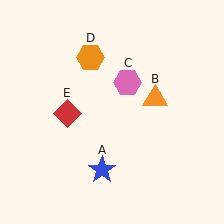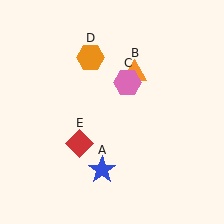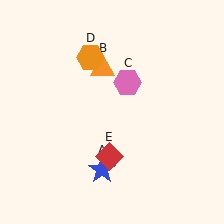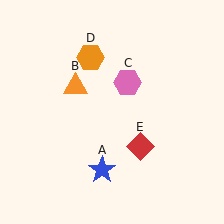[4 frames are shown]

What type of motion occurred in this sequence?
The orange triangle (object B), red diamond (object E) rotated counterclockwise around the center of the scene.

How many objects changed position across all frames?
2 objects changed position: orange triangle (object B), red diamond (object E).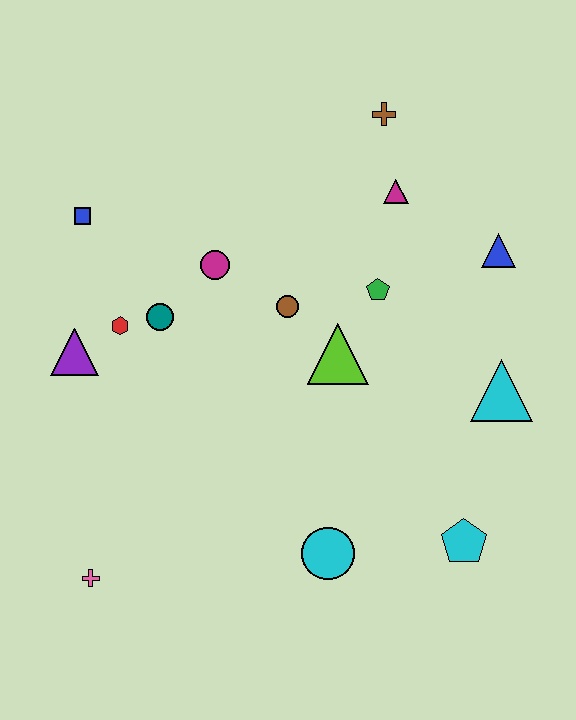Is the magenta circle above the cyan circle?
Yes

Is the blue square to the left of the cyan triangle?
Yes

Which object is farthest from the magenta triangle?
The pink cross is farthest from the magenta triangle.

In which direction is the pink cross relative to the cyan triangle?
The pink cross is to the left of the cyan triangle.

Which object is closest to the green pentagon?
The lime triangle is closest to the green pentagon.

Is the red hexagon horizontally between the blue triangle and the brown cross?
No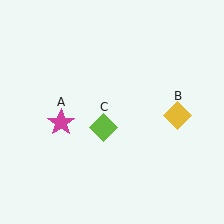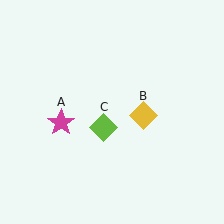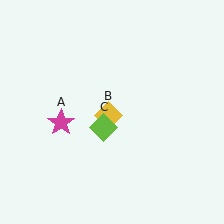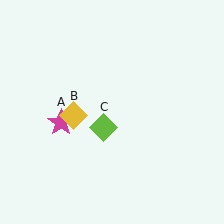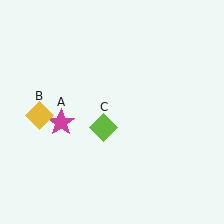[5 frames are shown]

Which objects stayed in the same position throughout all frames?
Magenta star (object A) and lime diamond (object C) remained stationary.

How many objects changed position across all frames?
1 object changed position: yellow diamond (object B).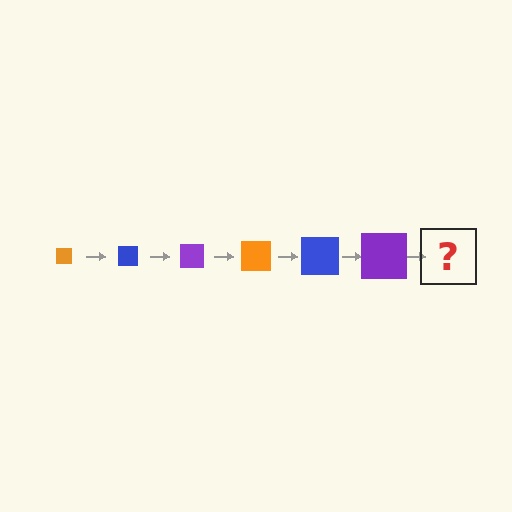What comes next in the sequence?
The next element should be an orange square, larger than the previous one.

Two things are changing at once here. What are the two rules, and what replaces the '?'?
The two rules are that the square grows larger each step and the color cycles through orange, blue, and purple. The '?' should be an orange square, larger than the previous one.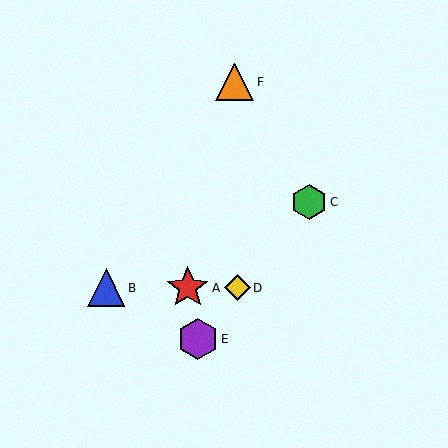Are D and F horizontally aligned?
No, D is at y≈288 and F is at y≈82.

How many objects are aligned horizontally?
3 objects (A, B, D) are aligned horizontally.